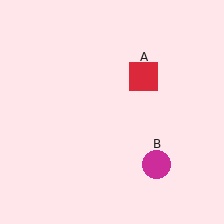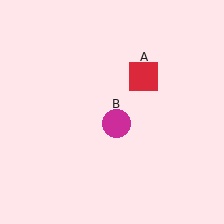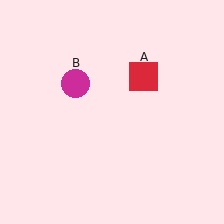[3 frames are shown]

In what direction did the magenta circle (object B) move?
The magenta circle (object B) moved up and to the left.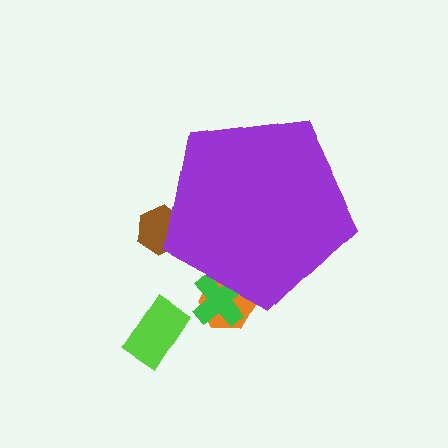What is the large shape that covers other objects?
A purple pentagon.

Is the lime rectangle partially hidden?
No, the lime rectangle is fully visible.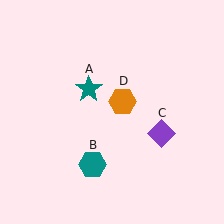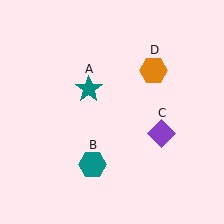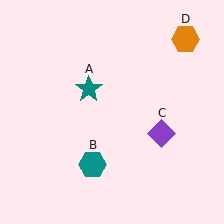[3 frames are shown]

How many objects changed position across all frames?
1 object changed position: orange hexagon (object D).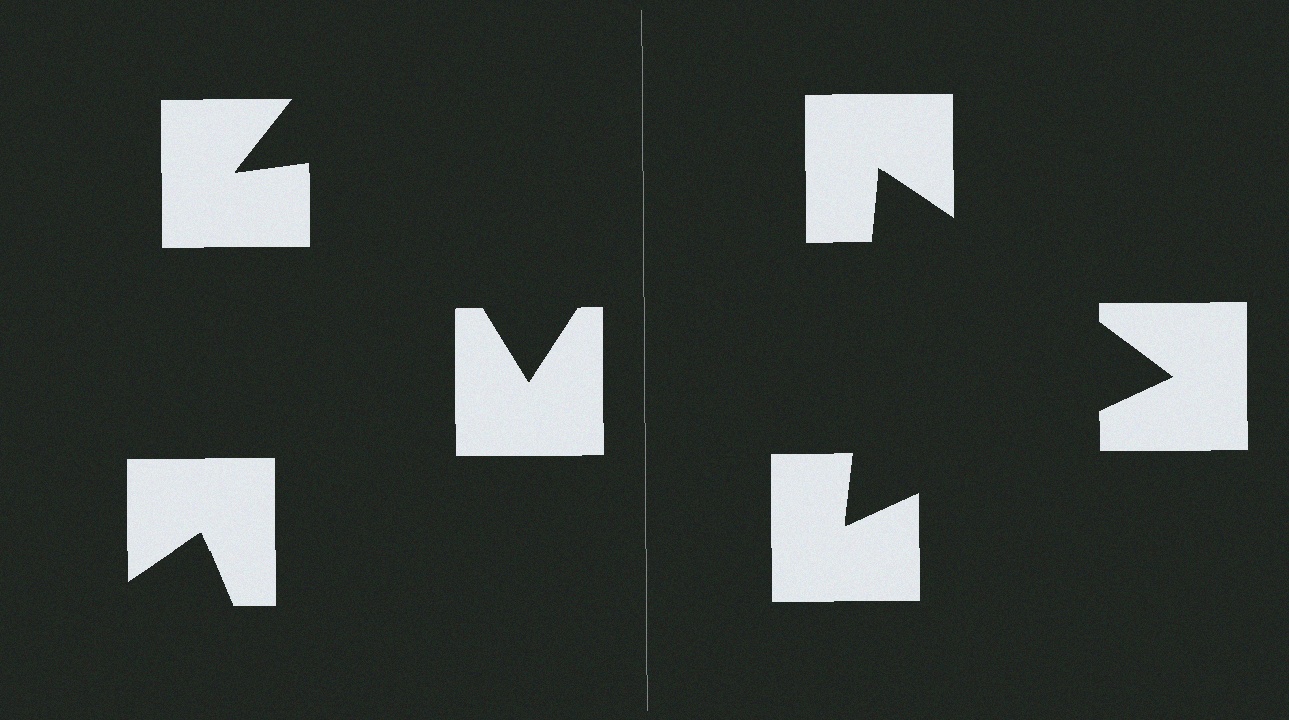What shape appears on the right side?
An illusory triangle.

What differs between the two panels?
The notched squares are positioned identically on both sides; only the wedge orientations differ. On the right they align to a triangle; on the left they are misaligned.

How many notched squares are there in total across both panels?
6 — 3 on each side.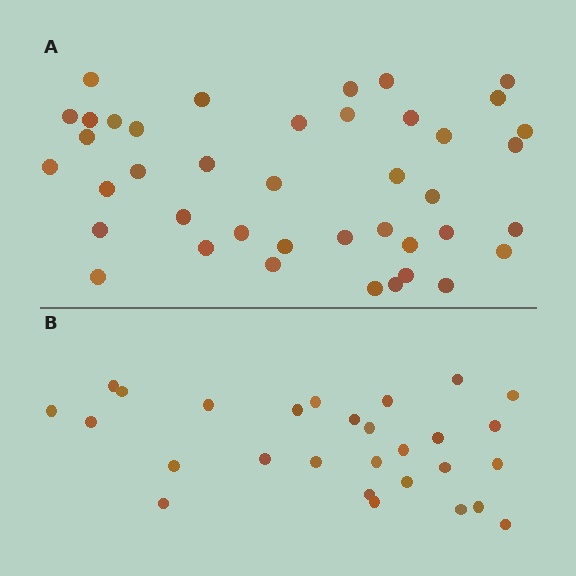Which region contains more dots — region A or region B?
Region A (the top region) has more dots.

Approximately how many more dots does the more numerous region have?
Region A has approximately 15 more dots than region B.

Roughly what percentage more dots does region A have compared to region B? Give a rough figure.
About 45% more.